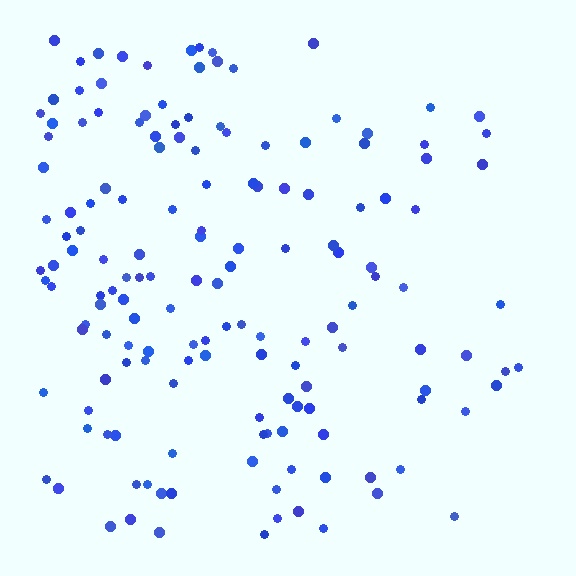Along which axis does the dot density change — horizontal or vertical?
Horizontal.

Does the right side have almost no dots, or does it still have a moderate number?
Still a moderate number, just noticeably fewer than the left.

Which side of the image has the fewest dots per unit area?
The right.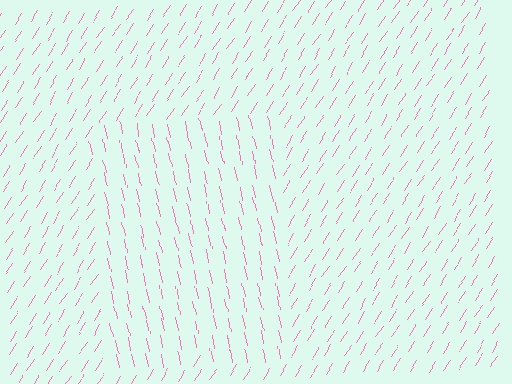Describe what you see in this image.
The image is filled with small pink line segments. A rectangle region in the image has lines oriented differently from the surrounding lines, creating a visible texture boundary.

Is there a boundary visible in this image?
Yes, there is a texture boundary formed by a change in line orientation.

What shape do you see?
I see a rectangle.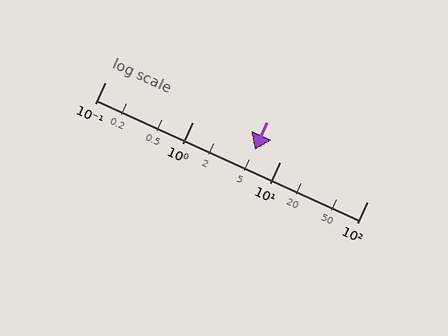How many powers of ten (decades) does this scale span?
The scale spans 3 decades, from 0.1 to 100.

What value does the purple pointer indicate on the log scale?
The pointer indicates approximately 5.2.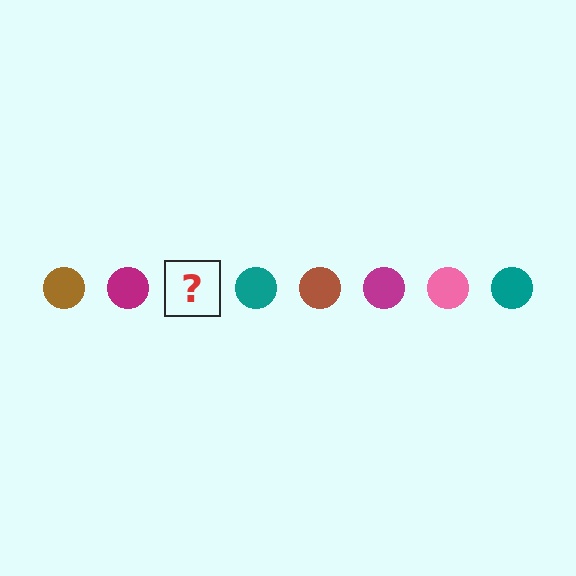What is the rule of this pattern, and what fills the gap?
The rule is that the pattern cycles through brown, magenta, pink, teal circles. The gap should be filled with a pink circle.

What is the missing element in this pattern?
The missing element is a pink circle.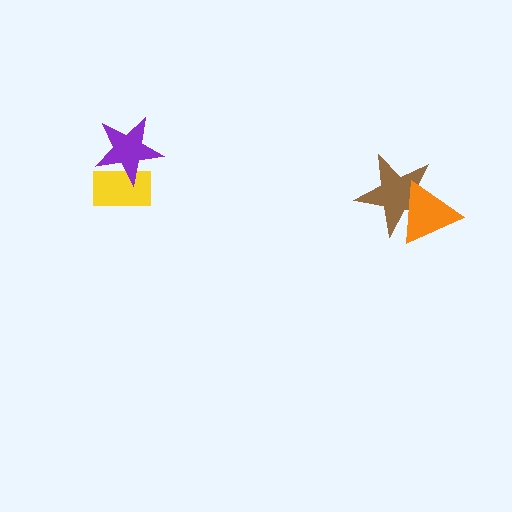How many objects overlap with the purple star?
1 object overlaps with the purple star.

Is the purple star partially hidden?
No, no other shape covers it.